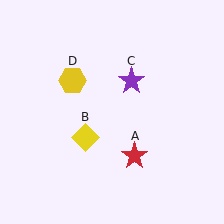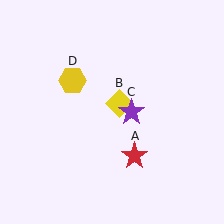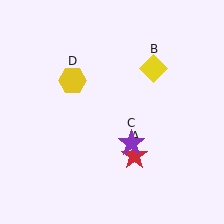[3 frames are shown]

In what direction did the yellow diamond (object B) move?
The yellow diamond (object B) moved up and to the right.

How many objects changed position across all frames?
2 objects changed position: yellow diamond (object B), purple star (object C).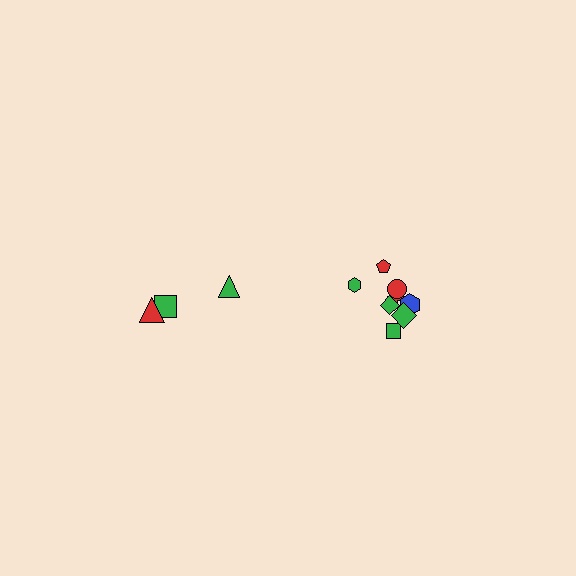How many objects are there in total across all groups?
There are 11 objects.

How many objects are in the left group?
There are 3 objects.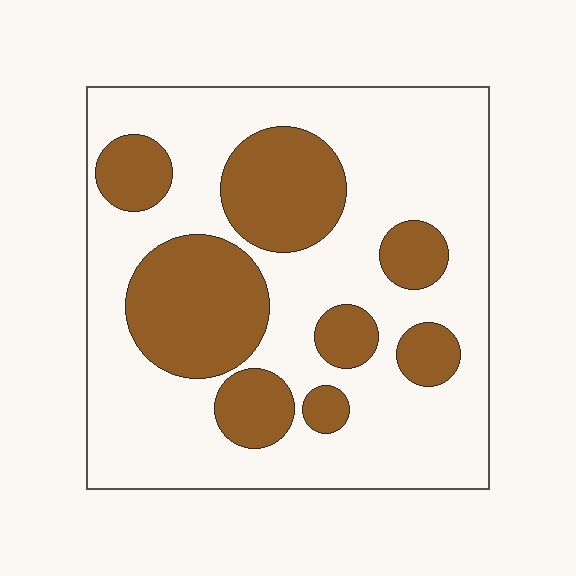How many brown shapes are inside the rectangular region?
8.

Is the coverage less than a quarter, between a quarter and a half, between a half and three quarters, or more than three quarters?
Between a quarter and a half.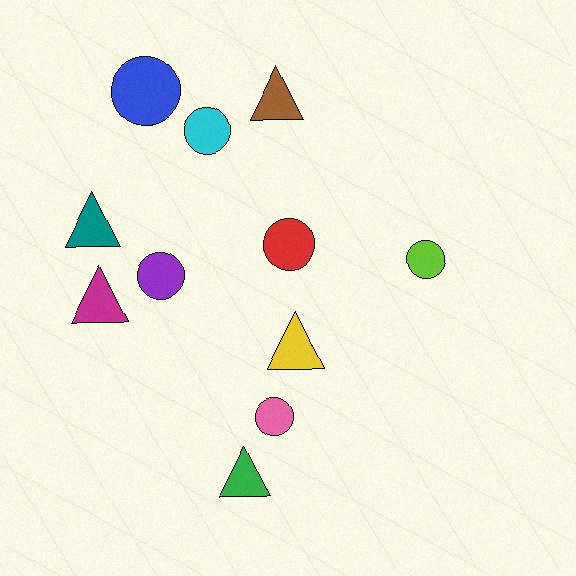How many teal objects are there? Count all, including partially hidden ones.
There is 1 teal object.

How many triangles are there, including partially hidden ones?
There are 5 triangles.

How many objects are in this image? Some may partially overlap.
There are 11 objects.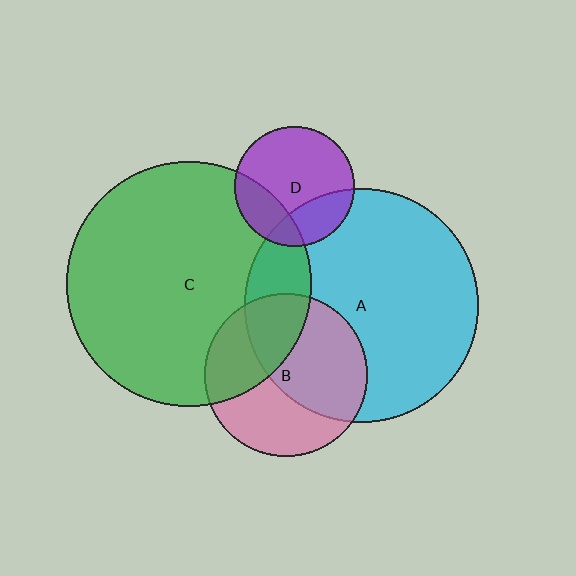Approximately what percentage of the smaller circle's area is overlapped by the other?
Approximately 15%.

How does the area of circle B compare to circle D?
Approximately 1.9 times.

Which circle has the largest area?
Circle C (green).